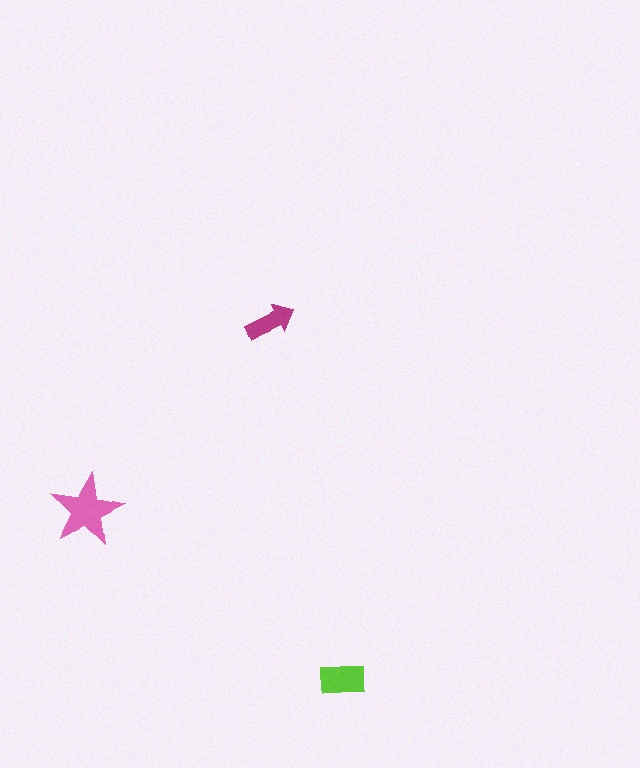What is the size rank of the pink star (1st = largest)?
1st.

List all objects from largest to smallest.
The pink star, the lime rectangle, the magenta arrow.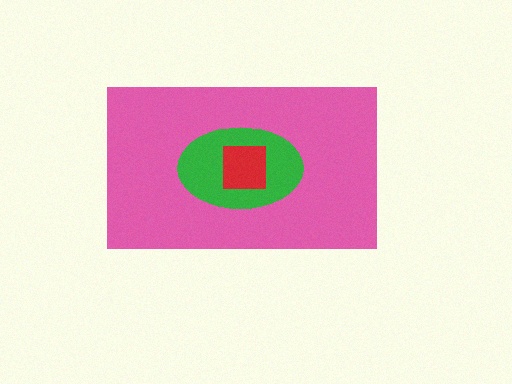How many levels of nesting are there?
3.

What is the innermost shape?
The red square.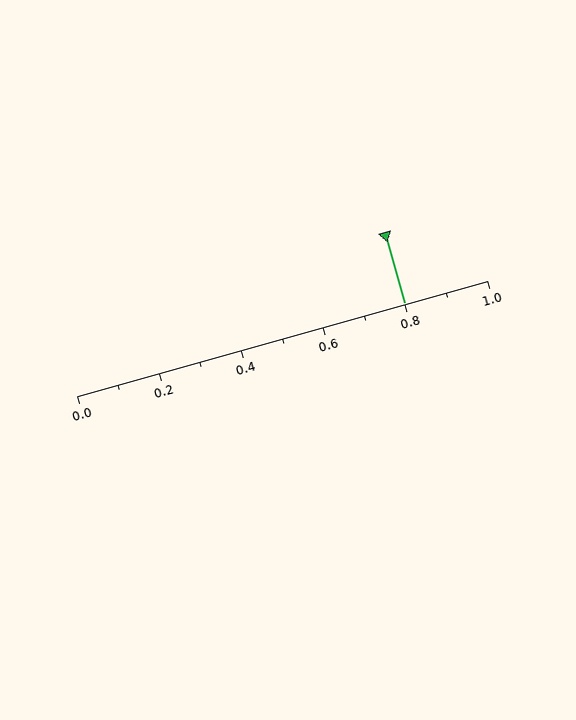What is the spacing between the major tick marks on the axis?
The major ticks are spaced 0.2 apart.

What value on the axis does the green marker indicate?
The marker indicates approximately 0.8.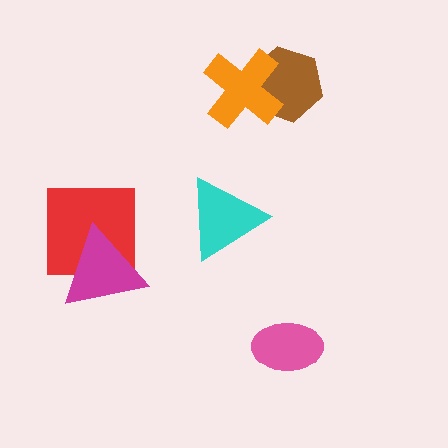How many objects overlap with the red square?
1 object overlaps with the red square.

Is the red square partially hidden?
Yes, it is partially covered by another shape.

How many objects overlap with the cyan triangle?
0 objects overlap with the cyan triangle.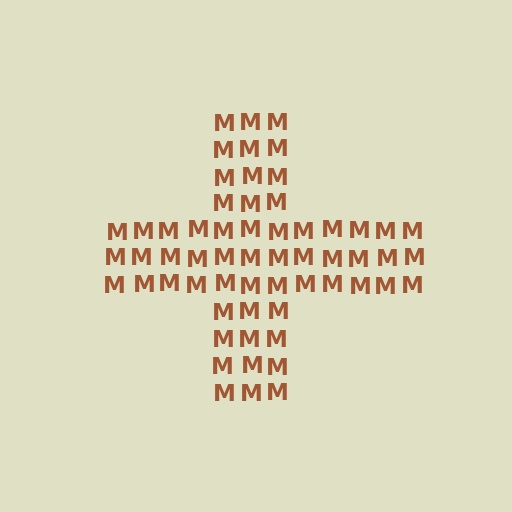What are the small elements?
The small elements are letter M's.